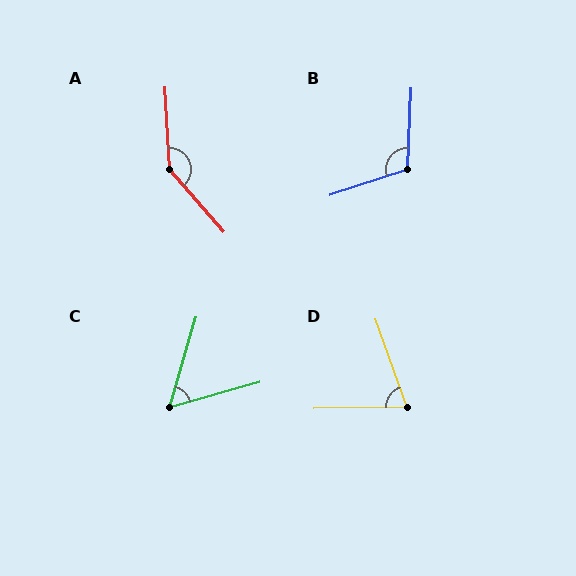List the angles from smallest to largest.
C (58°), D (71°), B (111°), A (143°).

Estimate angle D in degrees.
Approximately 71 degrees.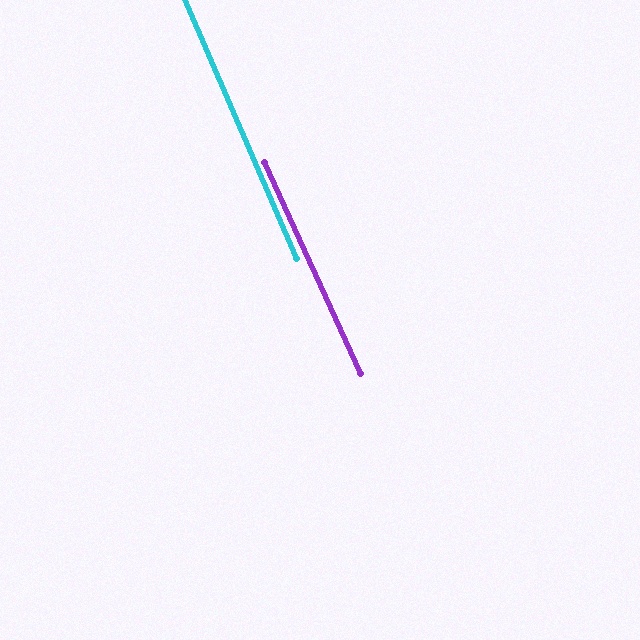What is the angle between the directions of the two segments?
Approximately 1 degree.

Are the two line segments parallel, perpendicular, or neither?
Parallel — their directions differ by only 1.4°.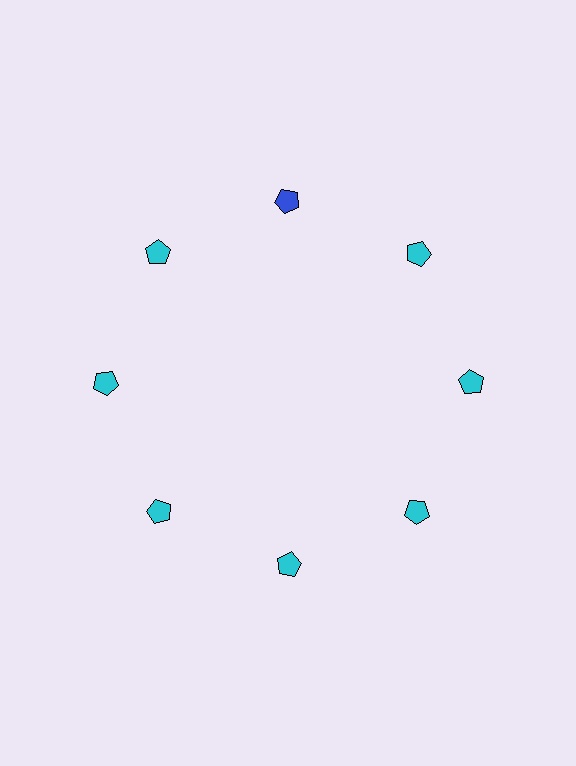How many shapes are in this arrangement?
There are 8 shapes arranged in a ring pattern.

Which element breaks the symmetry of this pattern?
The blue pentagon at roughly the 12 o'clock position breaks the symmetry. All other shapes are cyan pentagons.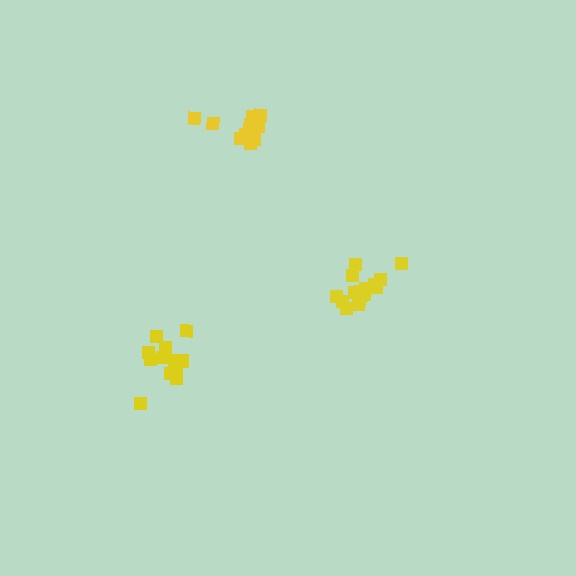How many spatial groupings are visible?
There are 3 spatial groupings.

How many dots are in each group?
Group 1: 15 dots, Group 2: 16 dots, Group 3: 11 dots (42 total).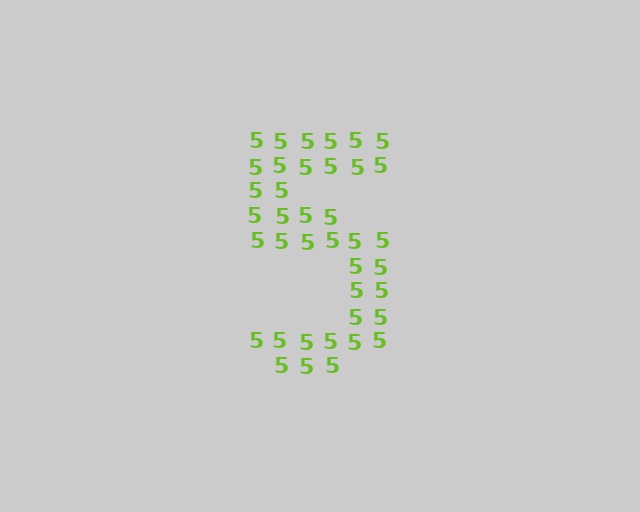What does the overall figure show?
The overall figure shows the digit 5.